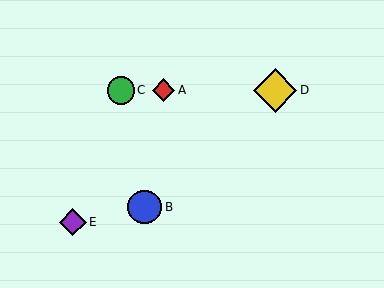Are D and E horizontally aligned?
No, D is at y≈90 and E is at y≈222.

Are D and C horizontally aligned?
Yes, both are at y≈90.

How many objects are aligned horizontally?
3 objects (A, C, D) are aligned horizontally.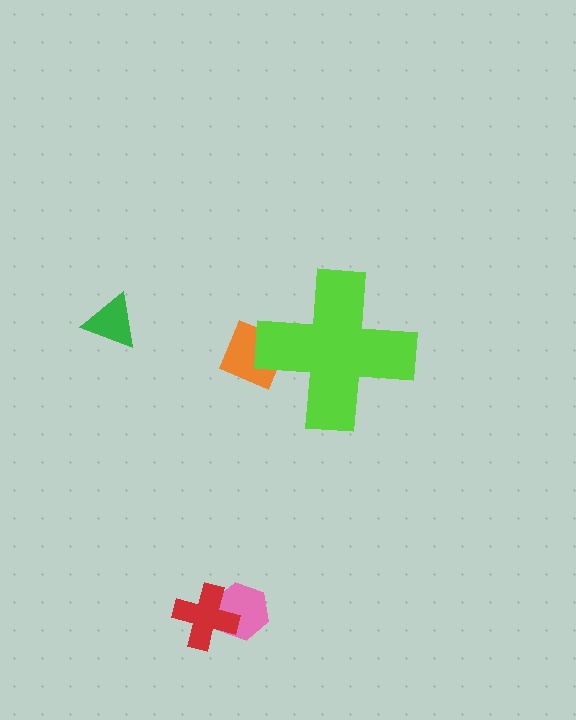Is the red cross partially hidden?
No, the red cross is fully visible.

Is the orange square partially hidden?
Yes, the orange square is partially hidden behind the lime cross.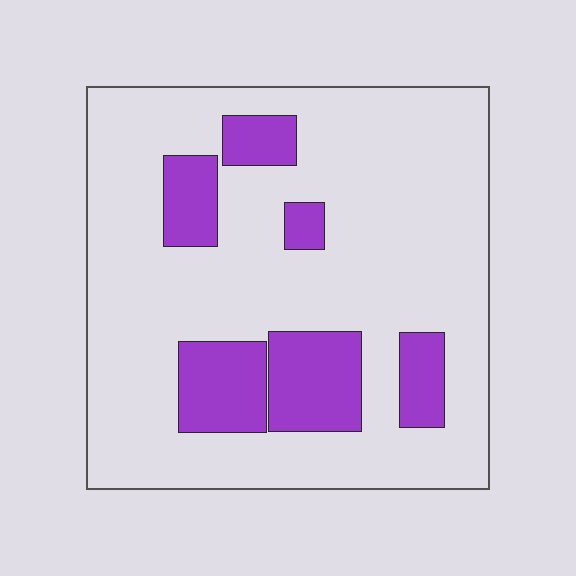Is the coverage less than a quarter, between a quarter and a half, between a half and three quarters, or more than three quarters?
Less than a quarter.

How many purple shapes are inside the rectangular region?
6.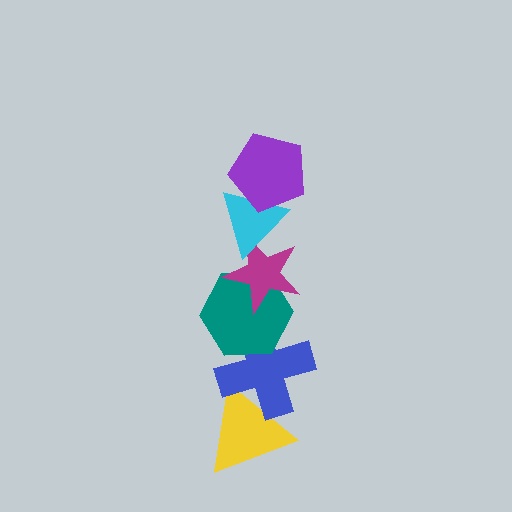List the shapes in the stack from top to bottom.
From top to bottom: the purple pentagon, the cyan triangle, the magenta star, the teal hexagon, the blue cross, the yellow triangle.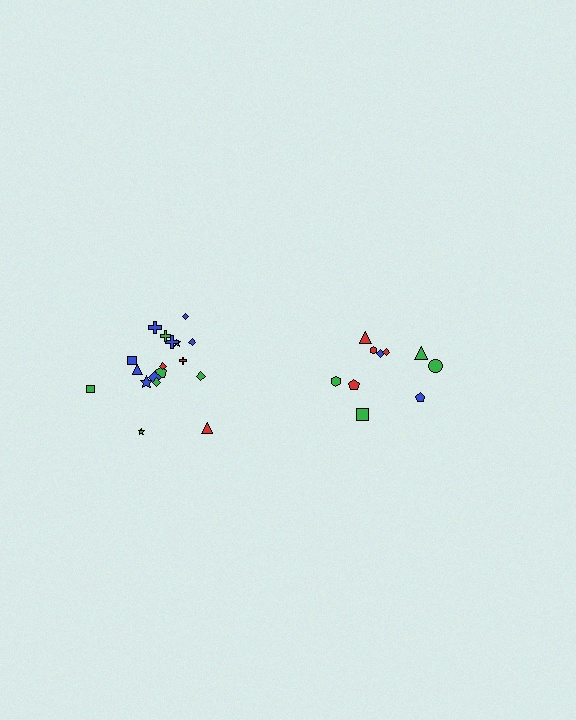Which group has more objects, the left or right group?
The left group.